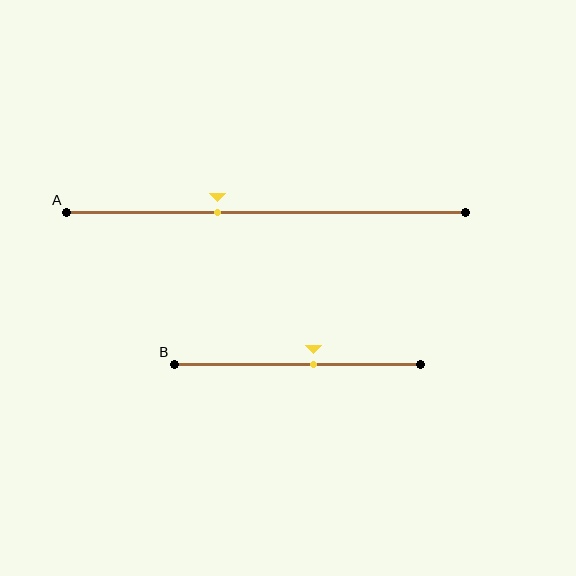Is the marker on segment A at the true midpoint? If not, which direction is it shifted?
No, the marker on segment A is shifted to the left by about 12% of the segment length.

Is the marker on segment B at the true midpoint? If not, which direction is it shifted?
No, the marker on segment B is shifted to the right by about 6% of the segment length.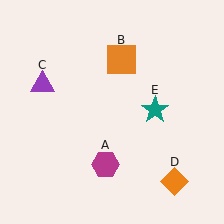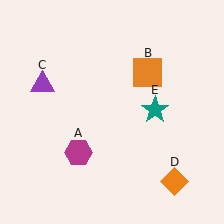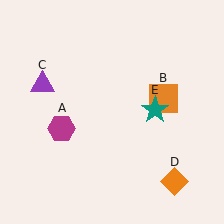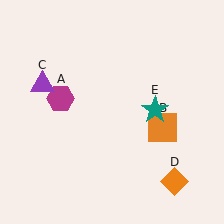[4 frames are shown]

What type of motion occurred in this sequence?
The magenta hexagon (object A), orange square (object B) rotated clockwise around the center of the scene.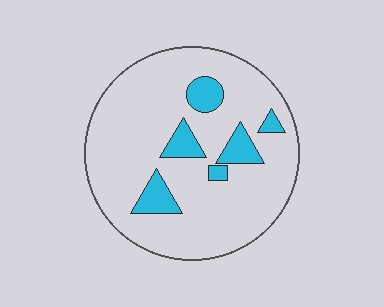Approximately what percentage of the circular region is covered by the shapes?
Approximately 15%.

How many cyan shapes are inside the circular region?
6.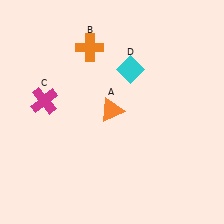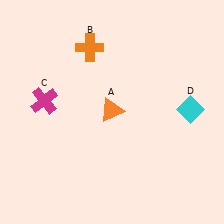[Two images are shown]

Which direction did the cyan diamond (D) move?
The cyan diamond (D) moved right.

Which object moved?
The cyan diamond (D) moved right.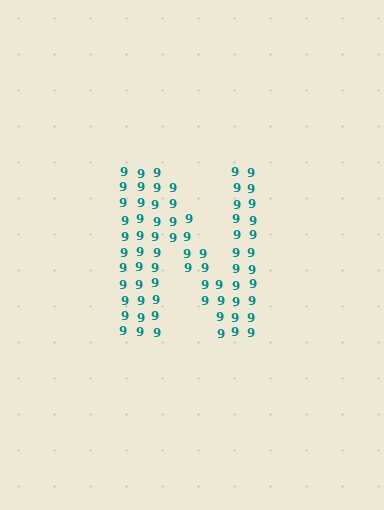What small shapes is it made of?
It is made of small digit 9's.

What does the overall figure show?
The overall figure shows the letter N.